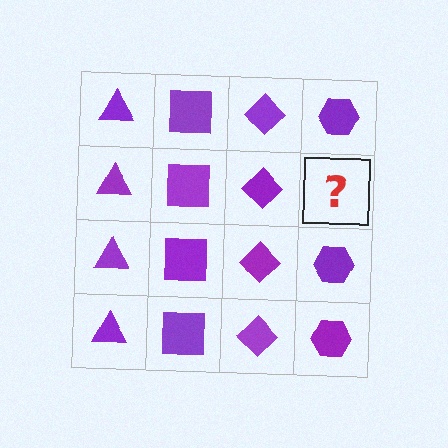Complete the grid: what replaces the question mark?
The question mark should be replaced with a purple hexagon.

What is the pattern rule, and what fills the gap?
The rule is that each column has a consistent shape. The gap should be filled with a purple hexagon.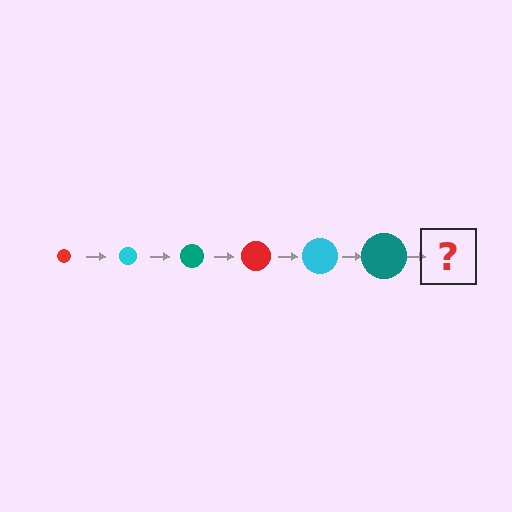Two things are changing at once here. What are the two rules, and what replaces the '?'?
The two rules are that the circle grows larger each step and the color cycles through red, cyan, and teal. The '?' should be a red circle, larger than the previous one.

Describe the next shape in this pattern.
It should be a red circle, larger than the previous one.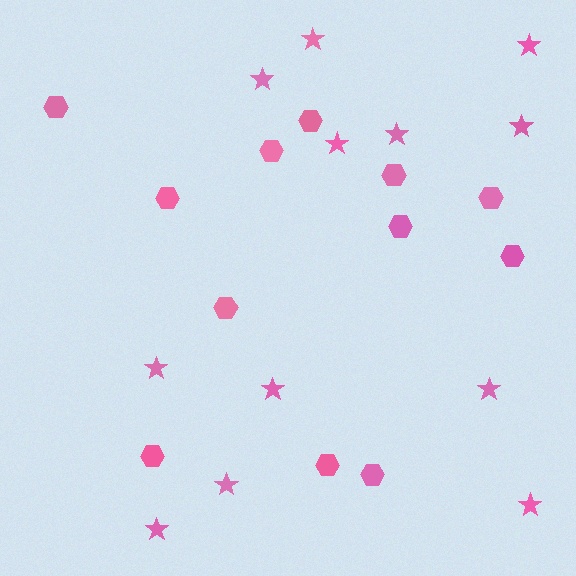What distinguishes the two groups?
There are 2 groups: one group of hexagons (12) and one group of stars (12).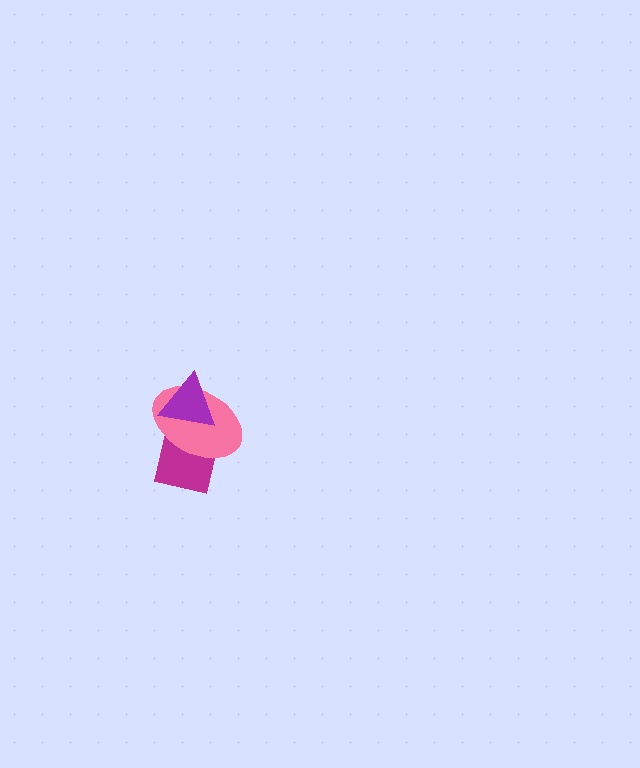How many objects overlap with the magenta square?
2 objects overlap with the magenta square.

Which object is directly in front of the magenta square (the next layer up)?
The pink ellipse is directly in front of the magenta square.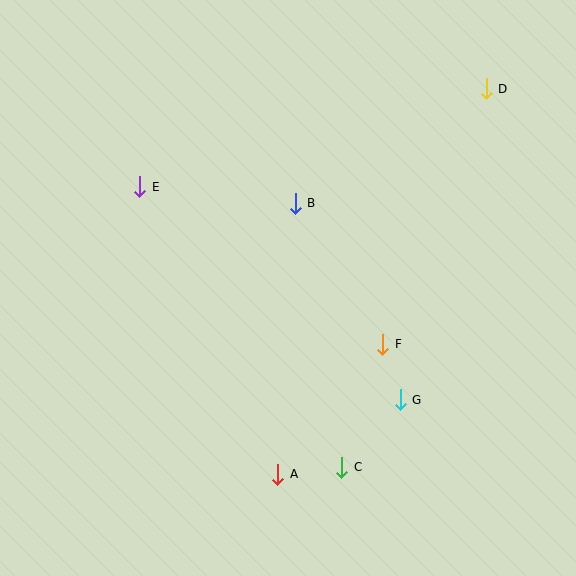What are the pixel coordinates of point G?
Point G is at (400, 400).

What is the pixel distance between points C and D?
The distance between C and D is 405 pixels.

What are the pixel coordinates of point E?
Point E is at (140, 187).